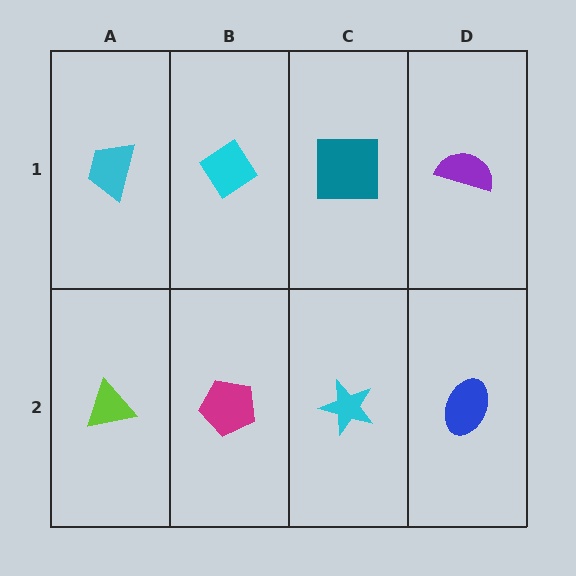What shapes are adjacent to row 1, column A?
A lime triangle (row 2, column A), a cyan diamond (row 1, column B).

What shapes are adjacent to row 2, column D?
A purple semicircle (row 1, column D), a cyan star (row 2, column C).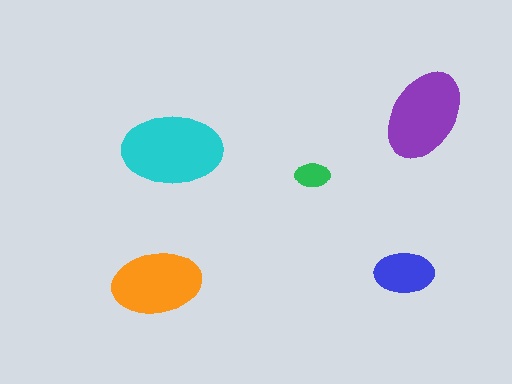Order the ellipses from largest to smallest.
the cyan one, the purple one, the orange one, the blue one, the green one.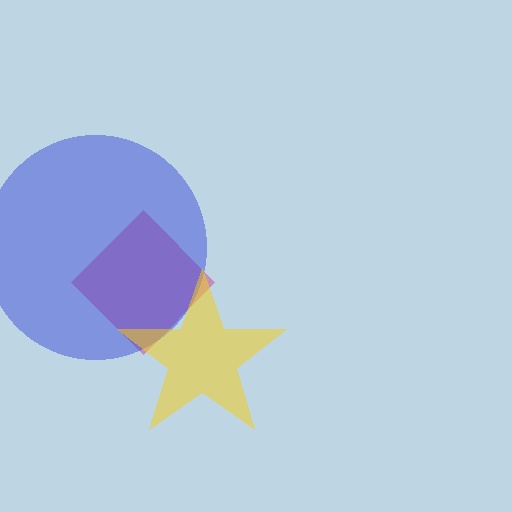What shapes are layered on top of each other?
The layered shapes are: a magenta diamond, a blue circle, a yellow star.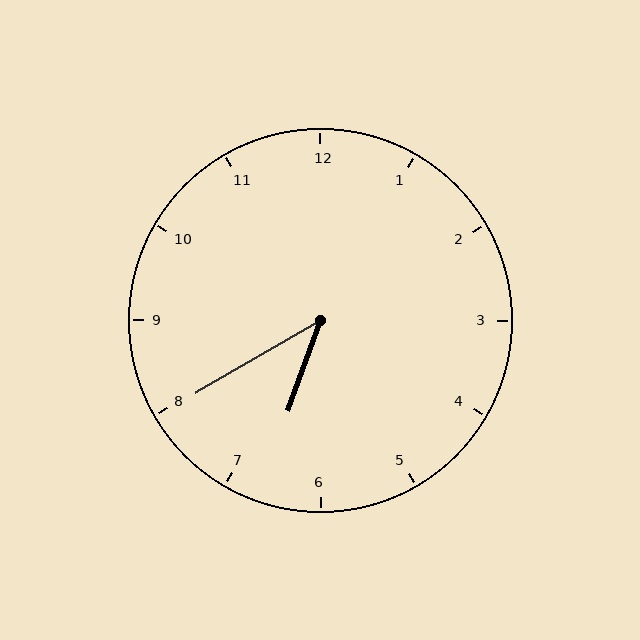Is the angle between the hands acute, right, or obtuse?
It is acute.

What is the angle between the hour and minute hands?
Approximately 40 degrees.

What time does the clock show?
6:40.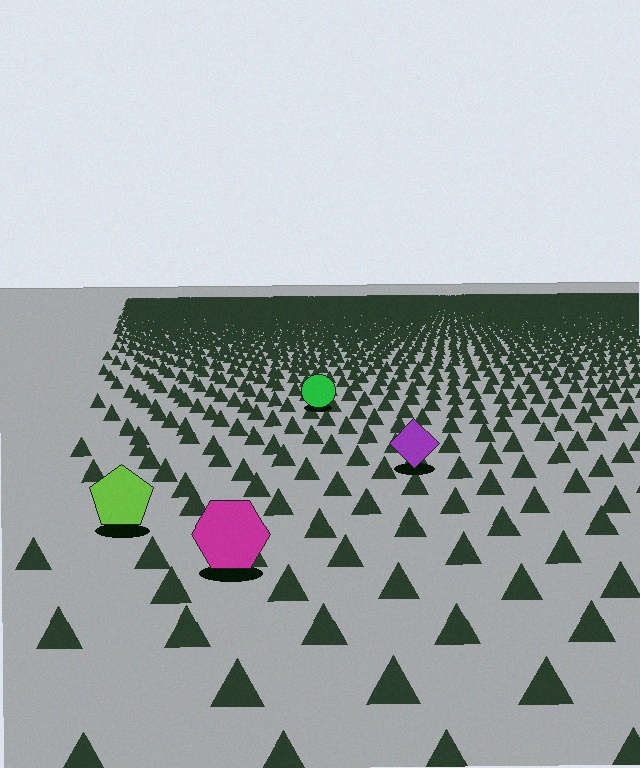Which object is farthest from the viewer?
The green circle is farthest from the viewer. It appears smaller and the ground texture around it is denser.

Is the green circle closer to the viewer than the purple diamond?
No. The purple diamond is closer — you can tell from the texture gradient: the ground texture is coarser near it.